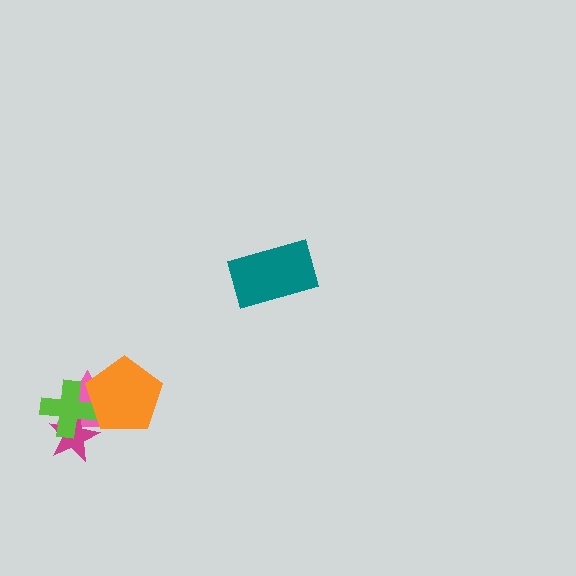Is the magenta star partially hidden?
Yes, it is partially covered by another shape.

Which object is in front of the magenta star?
The lime cross is in front of the magenta star.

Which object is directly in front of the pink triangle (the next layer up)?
The magenta star is directly in front of the pink triangle.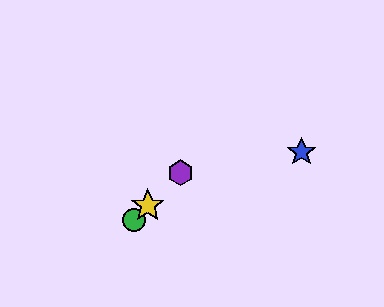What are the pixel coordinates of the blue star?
The blue star is at (301, 152).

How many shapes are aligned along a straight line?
4 shapes (the red star, the green circle, the yellow star, the purple hexagon) are aligned along a straight line.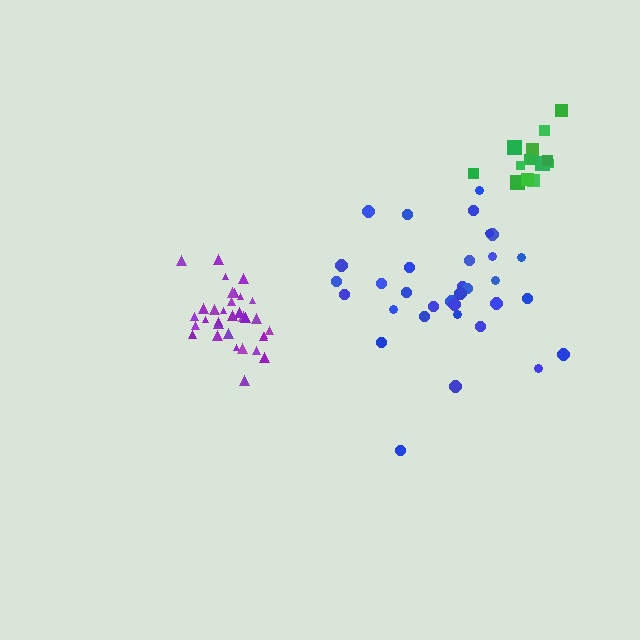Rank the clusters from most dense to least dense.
purple, green, blue.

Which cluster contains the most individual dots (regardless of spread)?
Blue (34).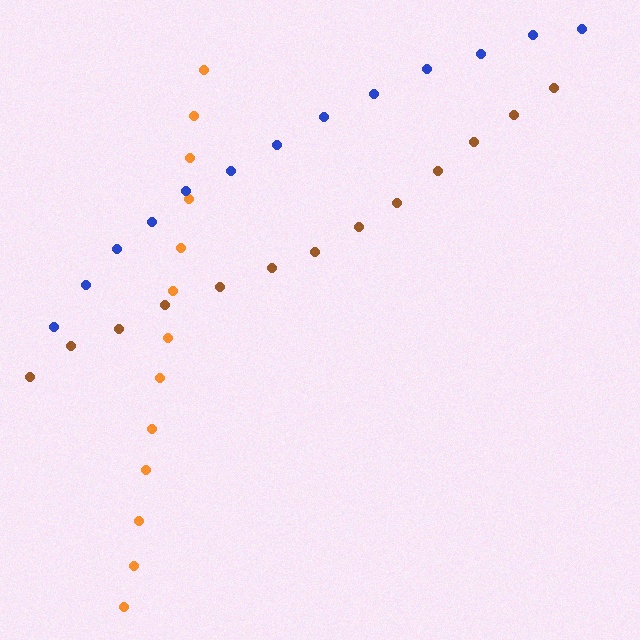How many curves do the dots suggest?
There are 3 distinct paths.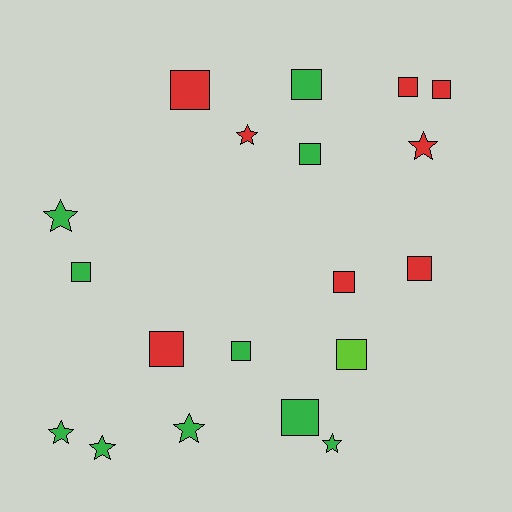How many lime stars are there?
There are no lime stars.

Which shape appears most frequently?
Square, with 12 objects.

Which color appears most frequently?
Green, with 10 objects.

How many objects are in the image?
There are 19 objects.